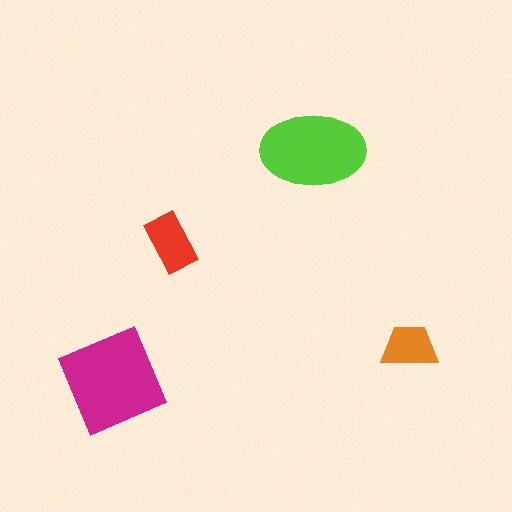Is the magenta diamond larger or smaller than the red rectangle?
Larger.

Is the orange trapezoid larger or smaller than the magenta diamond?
Smaller.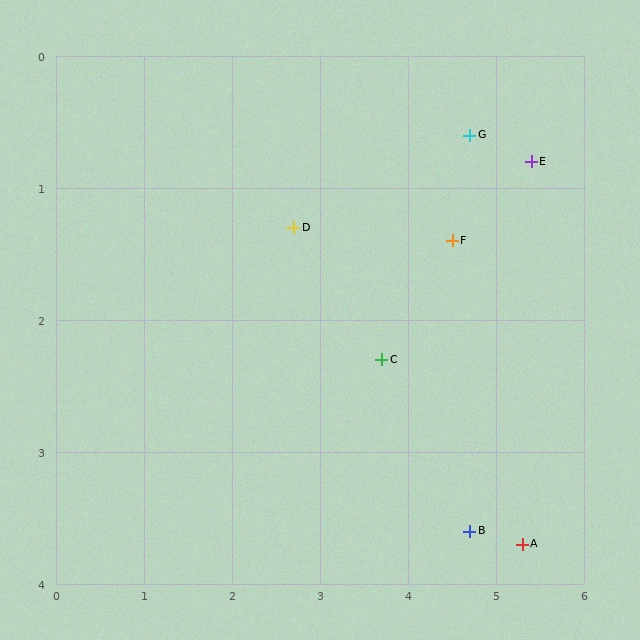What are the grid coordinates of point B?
Point B is at approximately (4.7, 3.6).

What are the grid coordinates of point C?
Point C is at approximately (3.7, 2.3).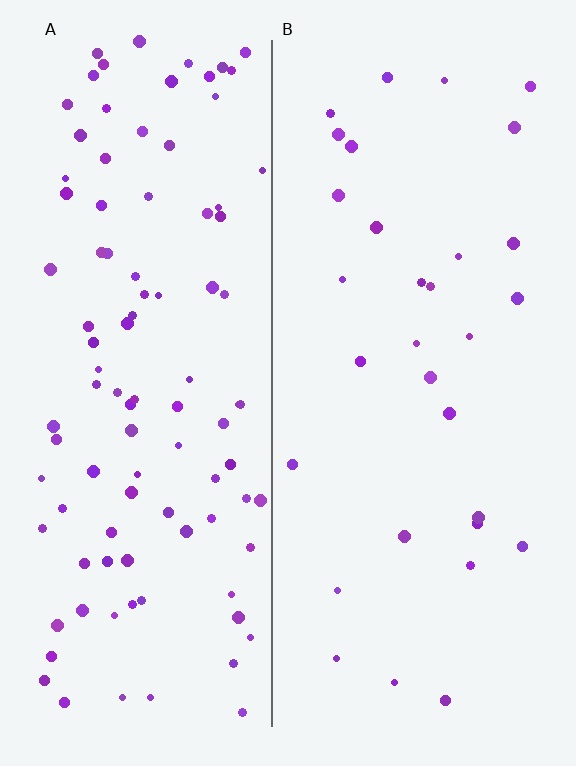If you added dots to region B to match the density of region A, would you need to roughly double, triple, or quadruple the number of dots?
Approximately triple.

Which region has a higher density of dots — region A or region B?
A (the left).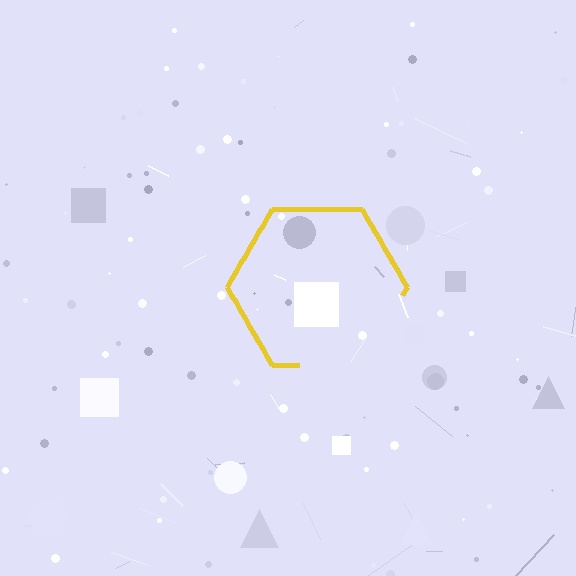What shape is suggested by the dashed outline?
The dashed outline suggests a hexagon.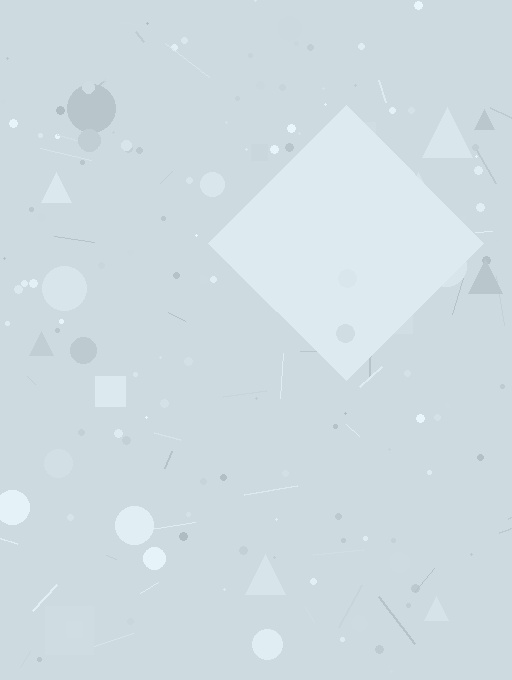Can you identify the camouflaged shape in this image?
The camouflaged shape is a diamond.